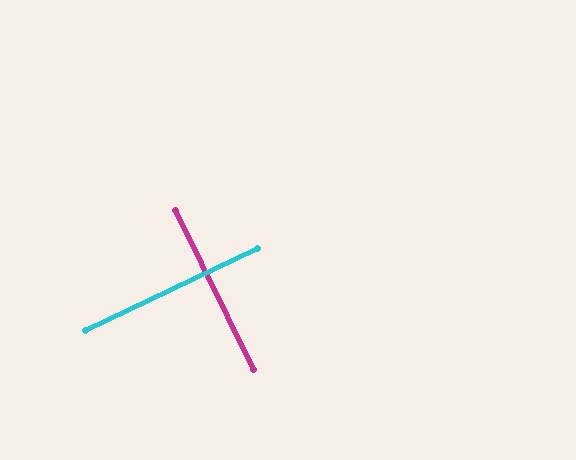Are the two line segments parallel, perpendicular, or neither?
Perpendicular — they meet at approximately 90°.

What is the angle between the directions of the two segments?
Approximately 90 degrees.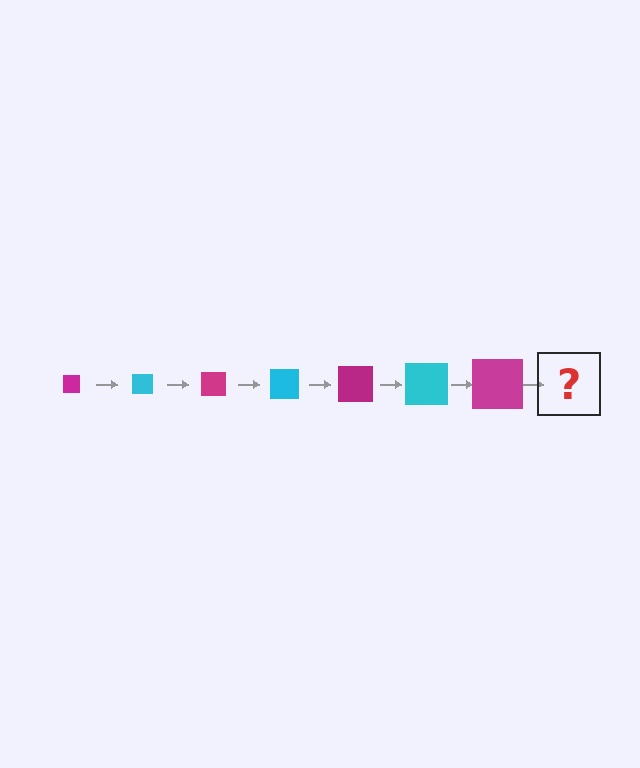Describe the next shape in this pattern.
It should be a cyan square, larger than the previous one.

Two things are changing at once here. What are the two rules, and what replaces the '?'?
The two rules are that the square grows larger each step and the color cycles through magenta and cyan. The '?' should be a cyan square, larger than the previous one.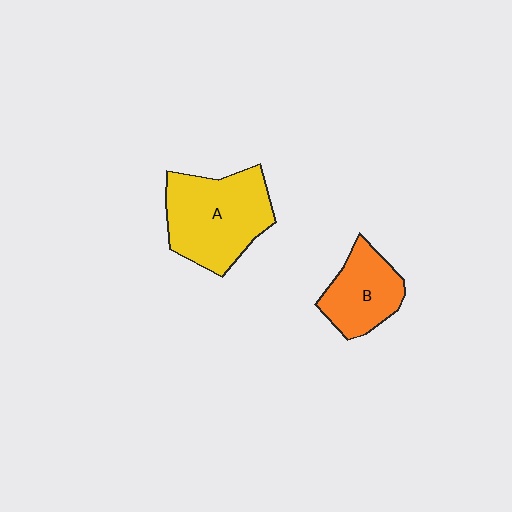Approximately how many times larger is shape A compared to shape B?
Approximately 1.6 times.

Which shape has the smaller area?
Shape B (orange).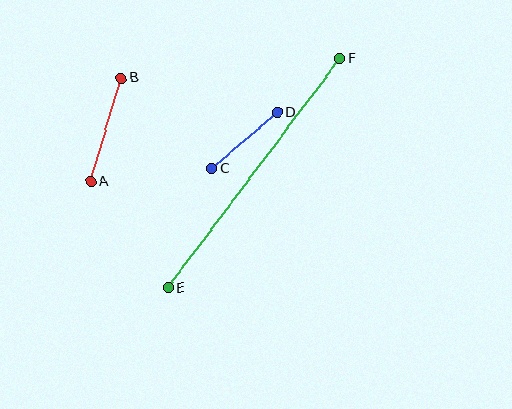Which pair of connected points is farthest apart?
Points E and F are farthest apart.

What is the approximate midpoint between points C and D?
The midpoint is at approximately (245, 140) pixels.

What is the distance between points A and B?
The distance is approximately 108 pixels.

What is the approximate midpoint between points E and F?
The midpoint is at approximately (254, 173) pixels.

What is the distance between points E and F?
The distance is approximately 286 pixels.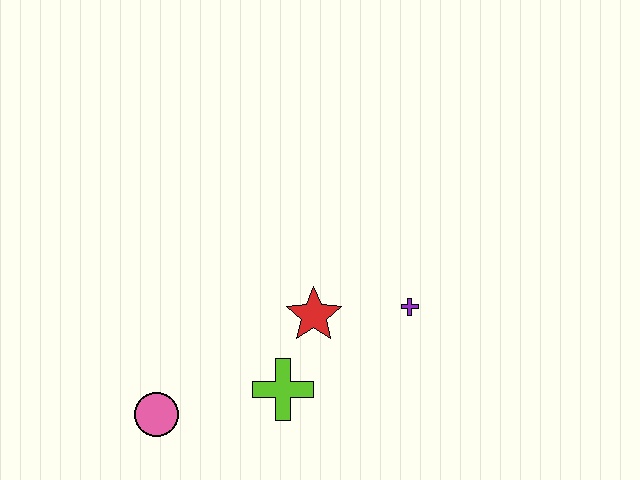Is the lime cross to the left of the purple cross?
Yes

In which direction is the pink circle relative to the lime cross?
The pink circle is to the left of the lime cross.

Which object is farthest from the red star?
The pink circle is farthest from the red star.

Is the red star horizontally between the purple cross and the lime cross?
Yes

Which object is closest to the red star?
The lime cross is closest to the red star.